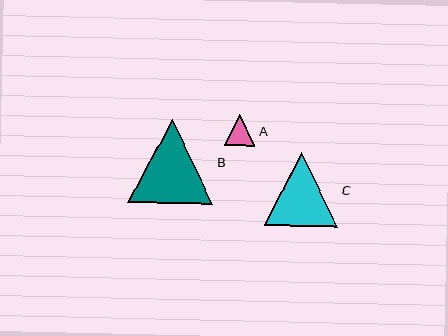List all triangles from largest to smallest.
From largest to smallest: B, C, A.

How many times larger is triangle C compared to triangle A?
Triangle C is approximately 2.3 times the size of triangle A.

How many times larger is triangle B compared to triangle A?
Triangle B is approximately 2.7 times the size of triangle A.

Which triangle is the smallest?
Triangle A is the smallest with a size of approximately 31 pixels.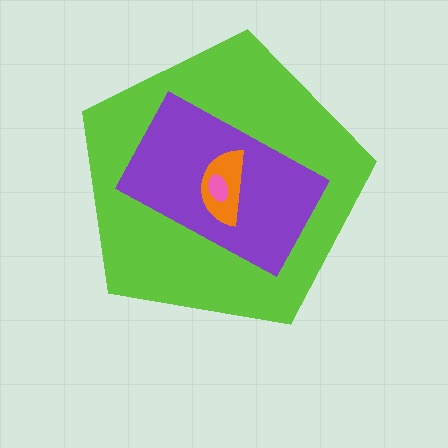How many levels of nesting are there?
4.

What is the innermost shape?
The pink ellipse.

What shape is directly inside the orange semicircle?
The pink ellipse.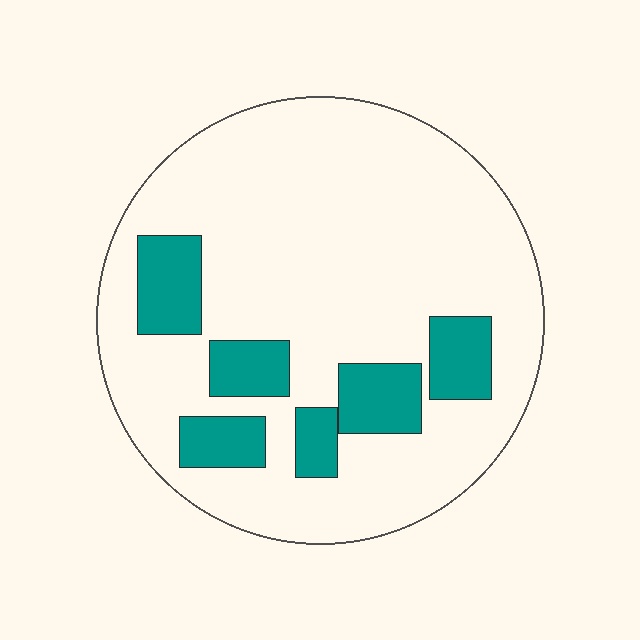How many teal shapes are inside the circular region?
6.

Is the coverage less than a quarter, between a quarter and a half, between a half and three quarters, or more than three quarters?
Less than a quarter.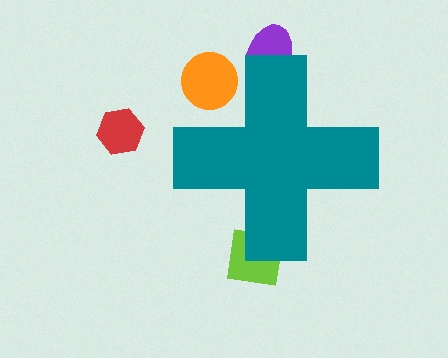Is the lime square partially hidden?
Yes, the lime square is partially hidden behind the teal cross.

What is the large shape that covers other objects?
A teal cross.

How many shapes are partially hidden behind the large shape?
3 shapes are partially hidden.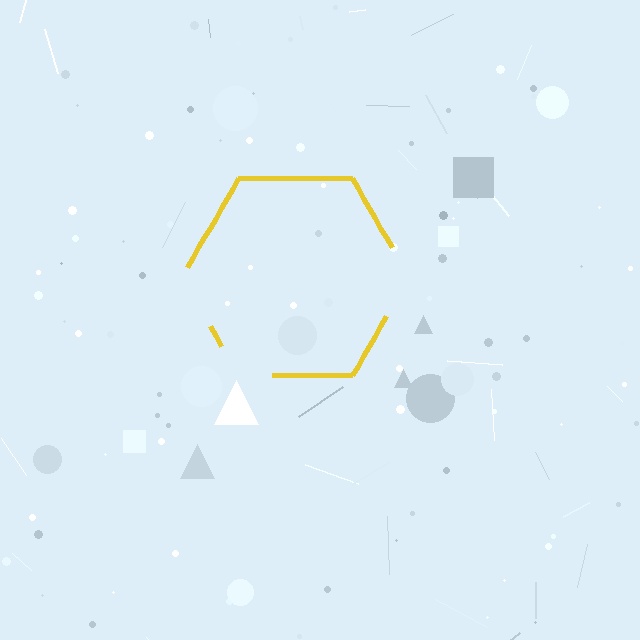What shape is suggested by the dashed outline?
The dashed outline suggests a hexagon.